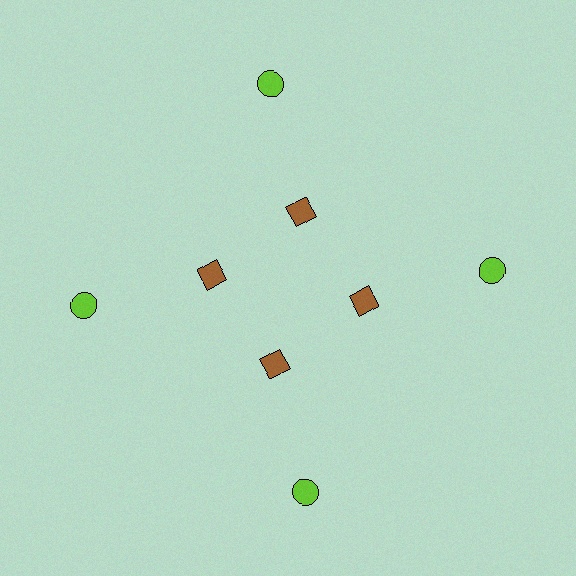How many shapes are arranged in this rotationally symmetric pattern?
There are 8 shapes, arranged in 4 groups of 2.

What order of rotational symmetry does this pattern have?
This pattern has 4-fold rotational symmetry.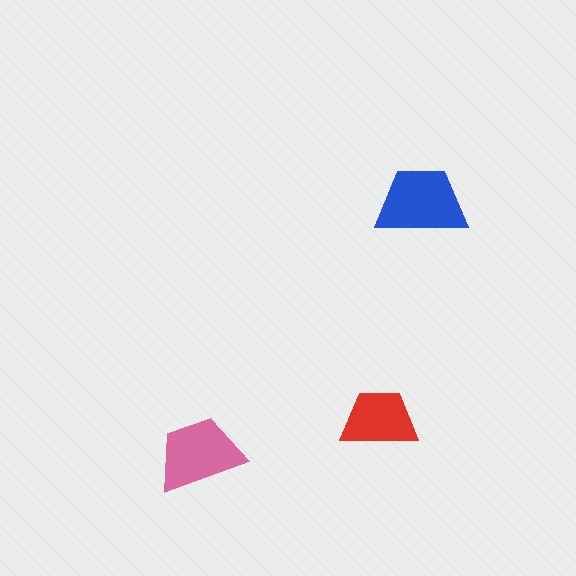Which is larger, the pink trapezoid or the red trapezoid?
The pink one.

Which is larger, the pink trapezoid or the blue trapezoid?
The blue one.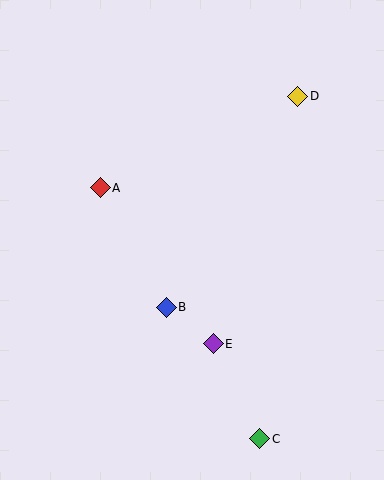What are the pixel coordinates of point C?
Point C is at (259, 439).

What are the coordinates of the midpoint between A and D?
The midpoint between A and D is at (199, 142).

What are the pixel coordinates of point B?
Point B is at (166, 307).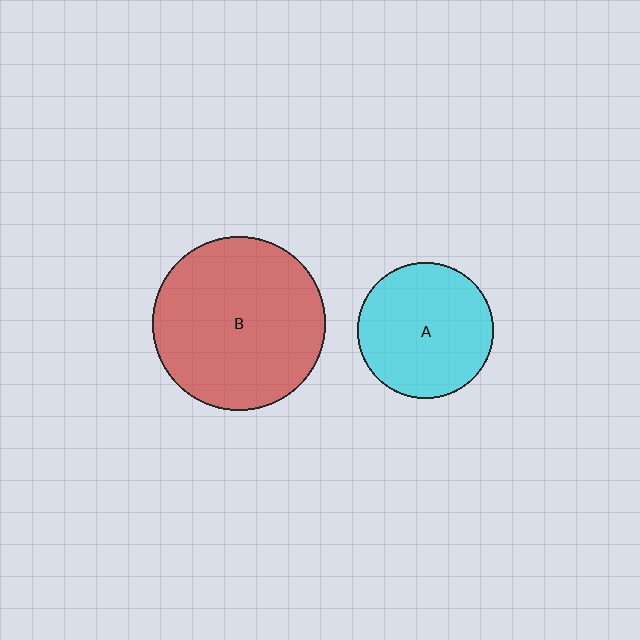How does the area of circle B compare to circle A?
Approximately 1.6 times.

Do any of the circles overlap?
No, none of the circles overlap.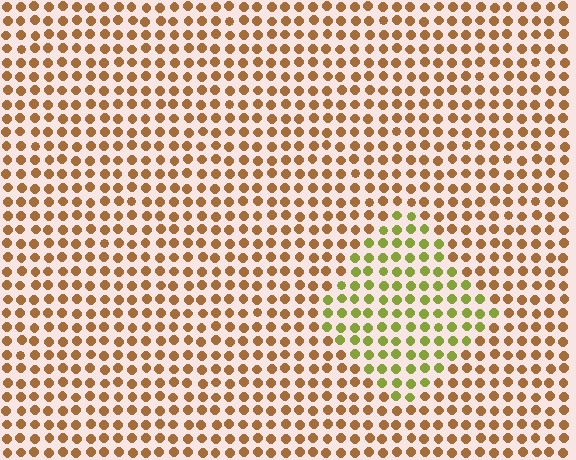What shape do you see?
I see a diamond.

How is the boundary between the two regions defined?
The boundary is defined purely by a slight shift in hue (about 49 degrees). Spacing, size, and orientation are identical on both sides.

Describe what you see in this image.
The image is filled with small brown elements in a uniform arrangement. A diamond-shaped region is visible where the elements are tinted to a slightly different hue, forming a subtle color boundary.